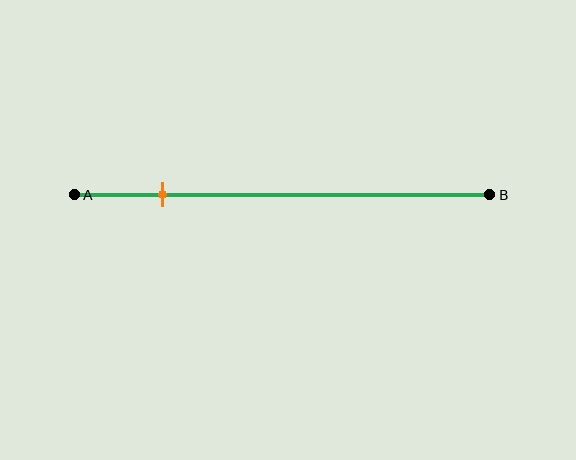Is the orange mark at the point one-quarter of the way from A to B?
No, the mark is at about 20% from A, not at the 25% one-quarter point.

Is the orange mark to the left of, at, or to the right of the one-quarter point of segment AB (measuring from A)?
The orange mark is to the left of the one-quarter point of segment AB.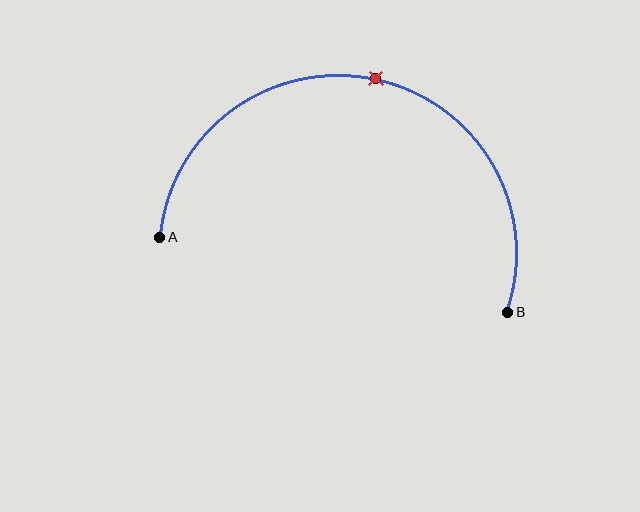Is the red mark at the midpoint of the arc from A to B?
Yes. The red mark lies on the arc at equal arc-length from both A and B — it is the arc midpoint.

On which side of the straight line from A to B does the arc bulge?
The arc bulges above the straight line connecting A and B.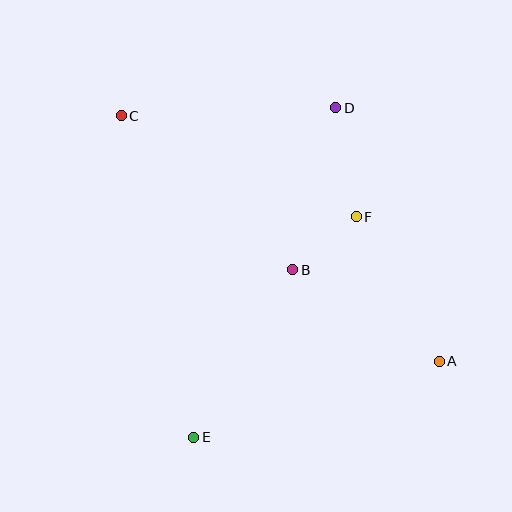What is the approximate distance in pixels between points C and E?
The distance between C and E is approximately 329 pixels.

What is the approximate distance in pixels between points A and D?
The distance between A and D is approximately 274 pixels.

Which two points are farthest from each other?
Points A and C are farthest from each other.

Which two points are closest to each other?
Points B and F are closest to each other.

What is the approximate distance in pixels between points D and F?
The distance between D and F is approximately 111 pixels.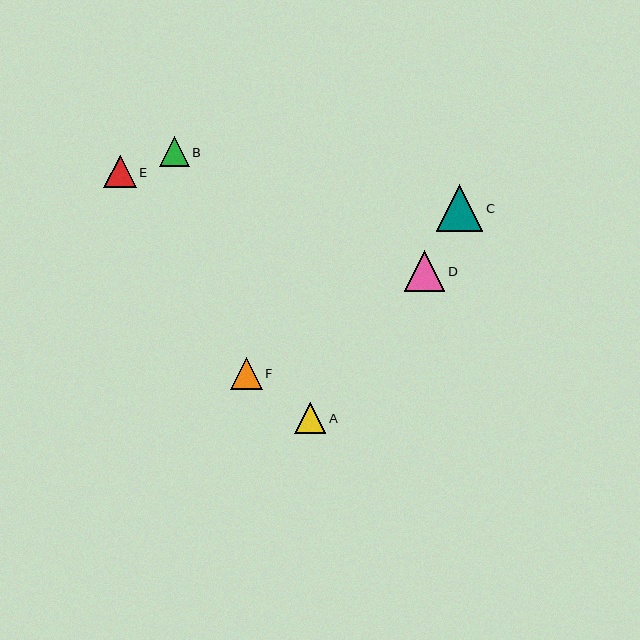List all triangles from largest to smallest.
From largest to smallest: C, D, E, F, A, B.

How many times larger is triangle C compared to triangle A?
Triangle C is approximately 1.5 times the size of triangle A.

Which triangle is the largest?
Triangle C is the largest with a size of approximately 47 pixels.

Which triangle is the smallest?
Triangle B is the smallest with a size of approximately 30 pixels.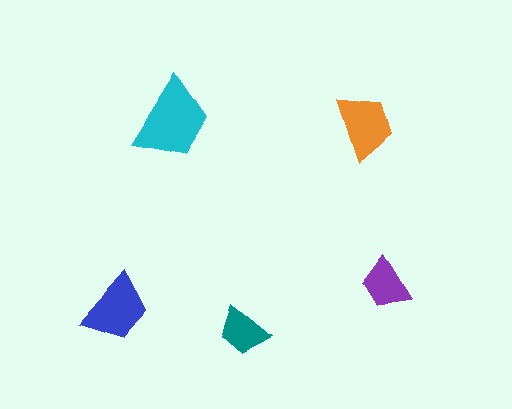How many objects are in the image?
There are 5 objects in the image.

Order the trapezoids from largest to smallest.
the cyan one, the blue one, the orange one, the purple one, the teal one.